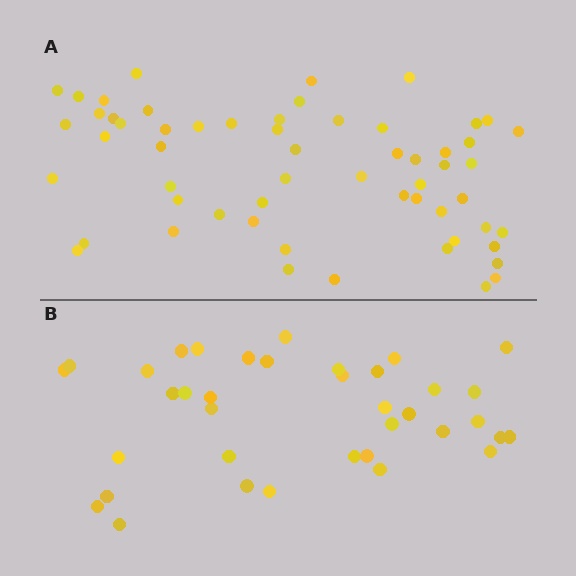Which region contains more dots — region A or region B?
Region A (the top region) has more dots.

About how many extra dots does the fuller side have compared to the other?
Region A has approximately 20 more dots than region B.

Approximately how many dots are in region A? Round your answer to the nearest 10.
About 60 dots. (The exact count is 58, which rounds to 60.)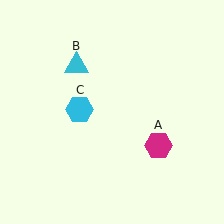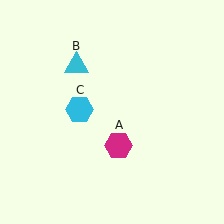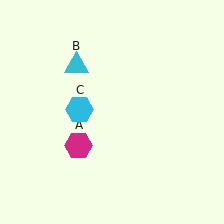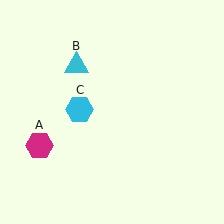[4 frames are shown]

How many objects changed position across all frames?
1 object changed position: magenta hexagon (object A).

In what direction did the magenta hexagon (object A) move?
The magenta hexagon (object A) moved left.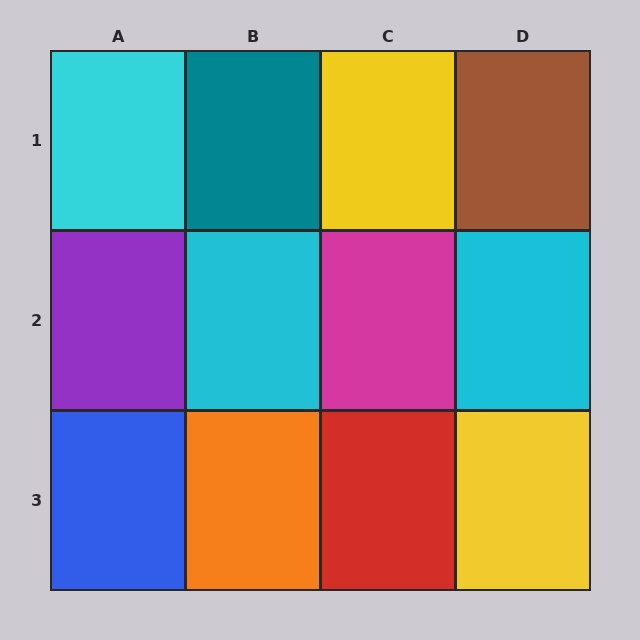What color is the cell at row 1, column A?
Cyan.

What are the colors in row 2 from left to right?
Purple, cyan, magenta, cyan.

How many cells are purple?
1 cell is purple.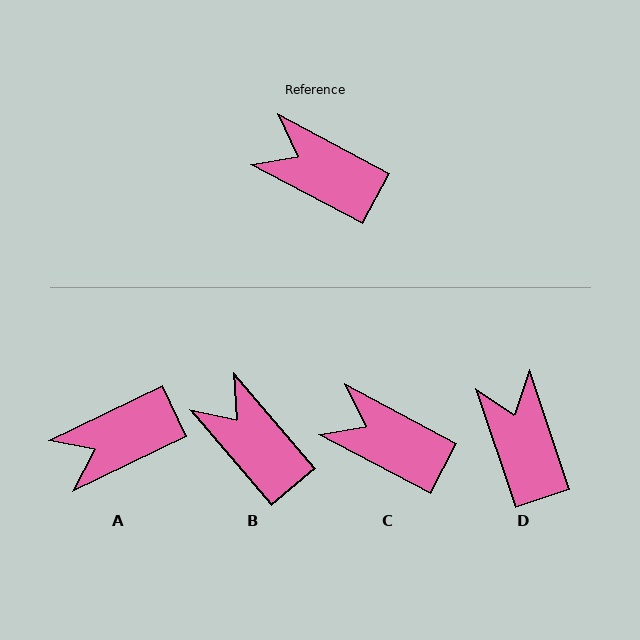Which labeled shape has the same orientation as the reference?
C.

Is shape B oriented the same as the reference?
No, it is off by about 22 degrees.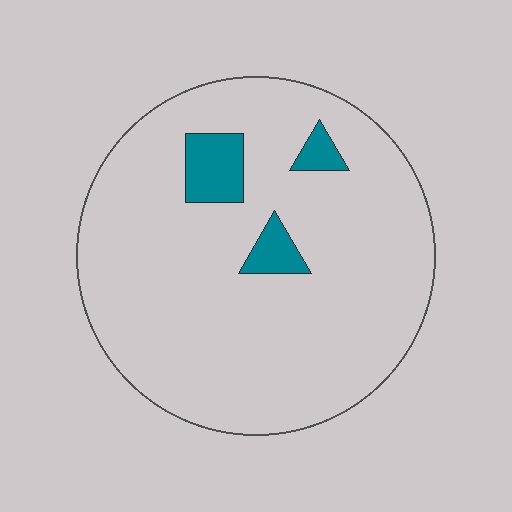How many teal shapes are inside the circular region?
3.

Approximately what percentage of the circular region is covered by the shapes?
Approximately 10%.